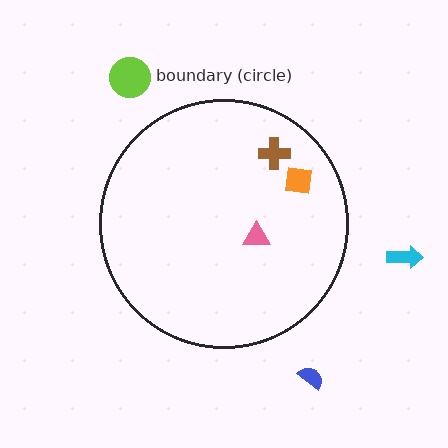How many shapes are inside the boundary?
3 inside, 3 outside.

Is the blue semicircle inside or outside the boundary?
Outside.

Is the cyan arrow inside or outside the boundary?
Outside.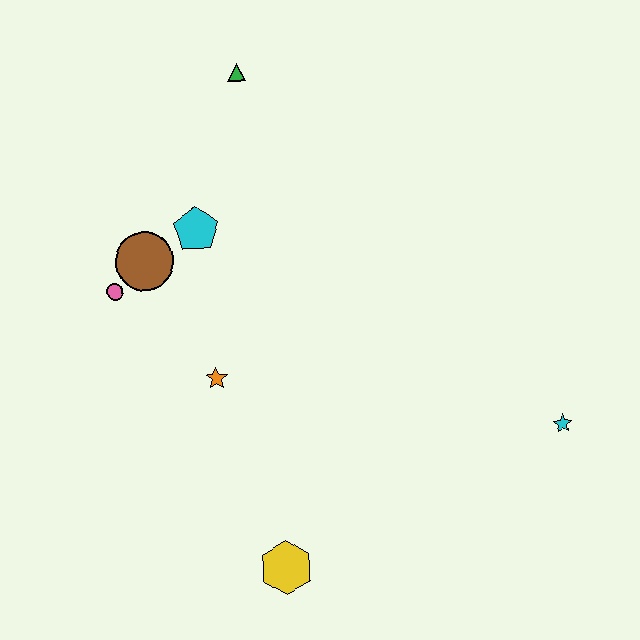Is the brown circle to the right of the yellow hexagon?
No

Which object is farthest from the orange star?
The cyan star is farthest from the orange star.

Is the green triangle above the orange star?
Yes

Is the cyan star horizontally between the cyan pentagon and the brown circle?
No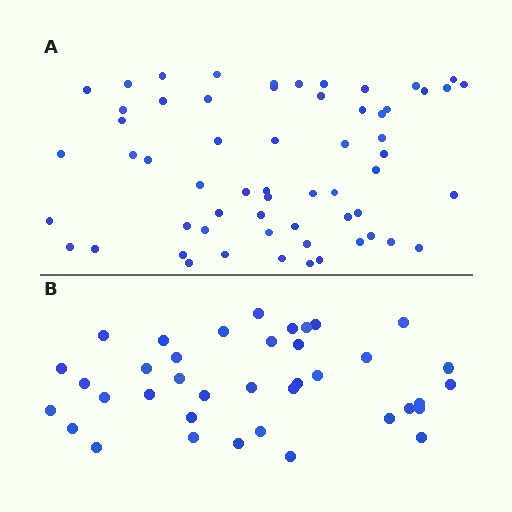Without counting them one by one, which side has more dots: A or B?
Region A (the top region) has more dots.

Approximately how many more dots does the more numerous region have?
Region A has approximately 20 more dots than region B.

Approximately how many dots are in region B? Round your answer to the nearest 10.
About 40 dots. (The exact count is 38, which rounds to 40.)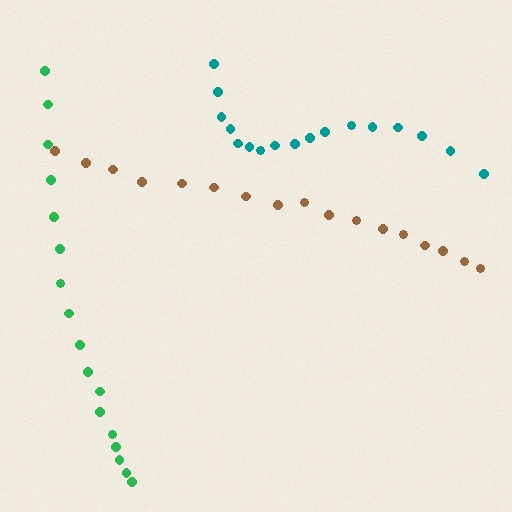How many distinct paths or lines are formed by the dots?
There are 3 distinct paths.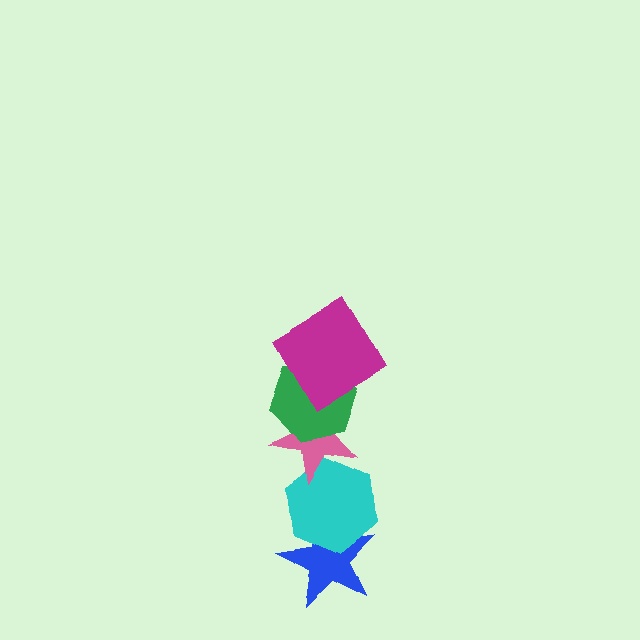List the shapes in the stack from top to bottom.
From top to bottom: the magenta diamond, the green hexagon, the pink star, the cyan hexagon, the blue star.